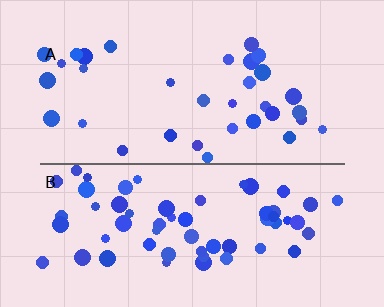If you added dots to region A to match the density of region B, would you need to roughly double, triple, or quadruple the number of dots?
Approximately double.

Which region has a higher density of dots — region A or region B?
B (the bottom).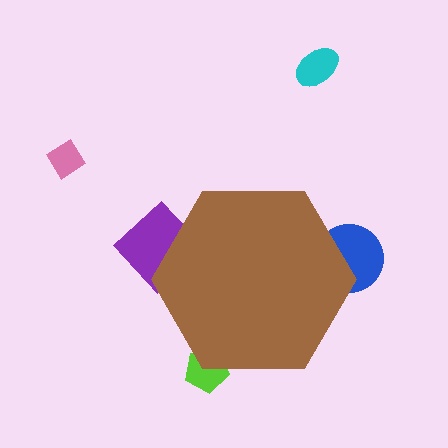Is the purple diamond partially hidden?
Yes, the purple diamond is partially hidden behind the brown hexagon.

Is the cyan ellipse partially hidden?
No, the cyan ellipse is fully visible.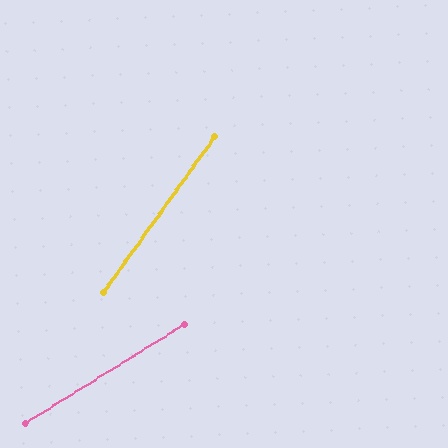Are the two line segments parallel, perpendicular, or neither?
Neither parallel nor perpendicular — they differ by about 23°.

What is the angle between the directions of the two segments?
Approximately 23 degrees.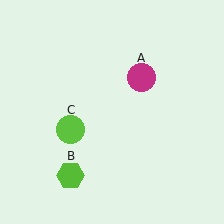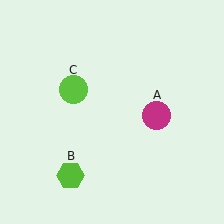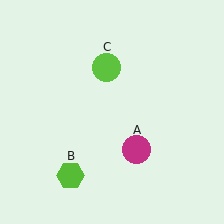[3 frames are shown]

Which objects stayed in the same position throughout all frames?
Lime hexagon (object B) remained stationary.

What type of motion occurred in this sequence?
The magenta circle (object A), lime circle (object C) rotated clockwise around the center of the scene.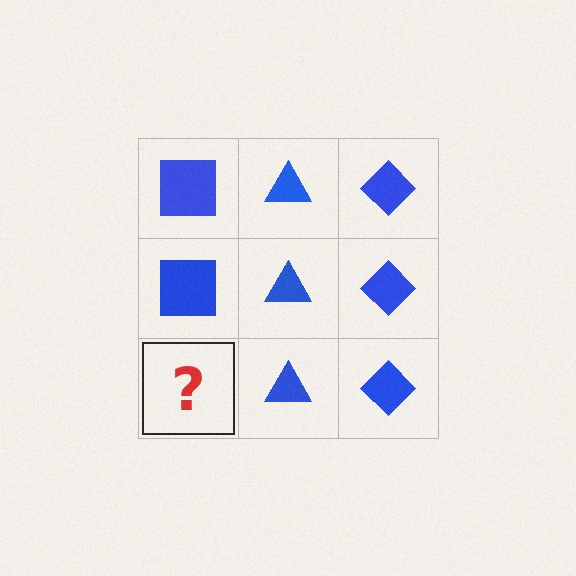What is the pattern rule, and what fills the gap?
The rule is that each column has a consistent shape. The gap should be filled with a blue square.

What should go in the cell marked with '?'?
The missing cell should contain a blue square.